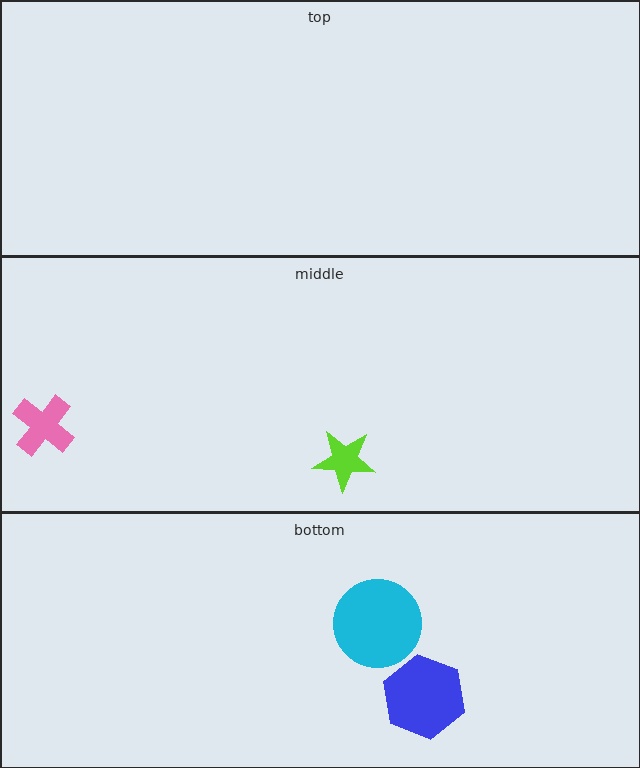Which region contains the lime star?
The middle region.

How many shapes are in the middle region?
2.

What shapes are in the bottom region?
The blue hexagon, the cyan circle.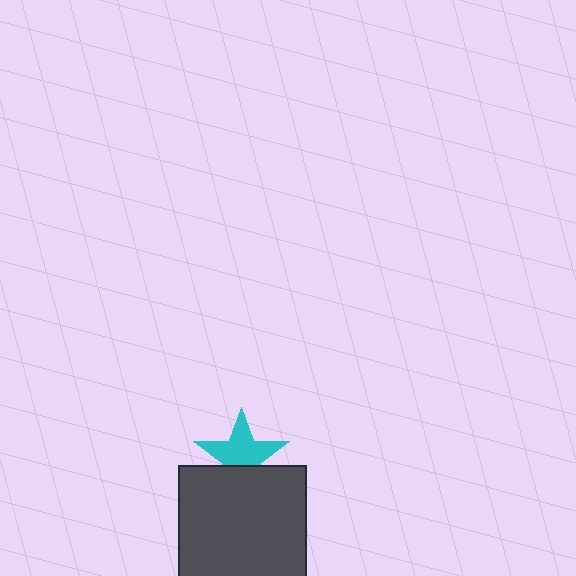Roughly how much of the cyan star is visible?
Most of it is visible (roughly 67%).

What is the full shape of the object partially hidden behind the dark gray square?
The partially hidden object is a cyan star.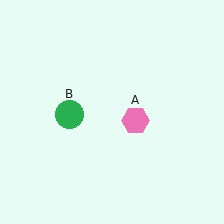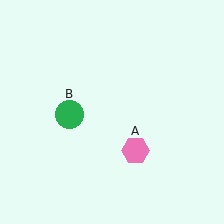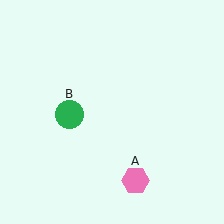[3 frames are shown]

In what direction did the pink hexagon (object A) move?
The pink hexagon (object A) moved down.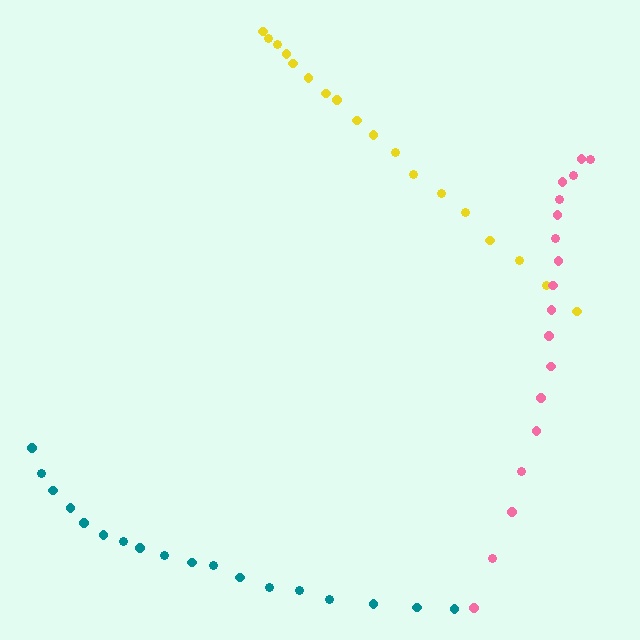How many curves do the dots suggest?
There are 3 distinct paths.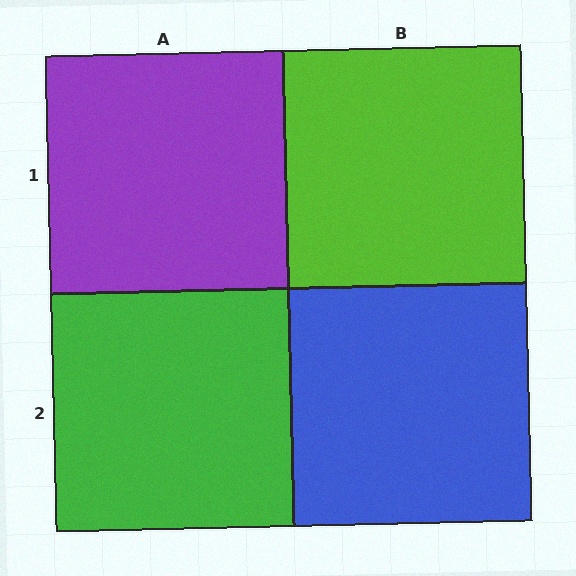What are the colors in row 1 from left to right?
Purple, lime.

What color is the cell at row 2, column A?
Green.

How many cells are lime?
1 cell is lime.